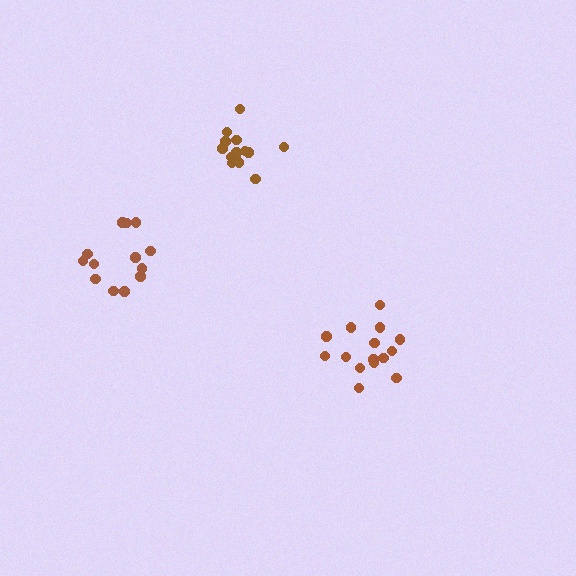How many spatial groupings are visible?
There are 3 spatial groupings.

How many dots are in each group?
Group 1: 13 dots, Group 2: 14 dots, Group 3: 15 dots (42 total).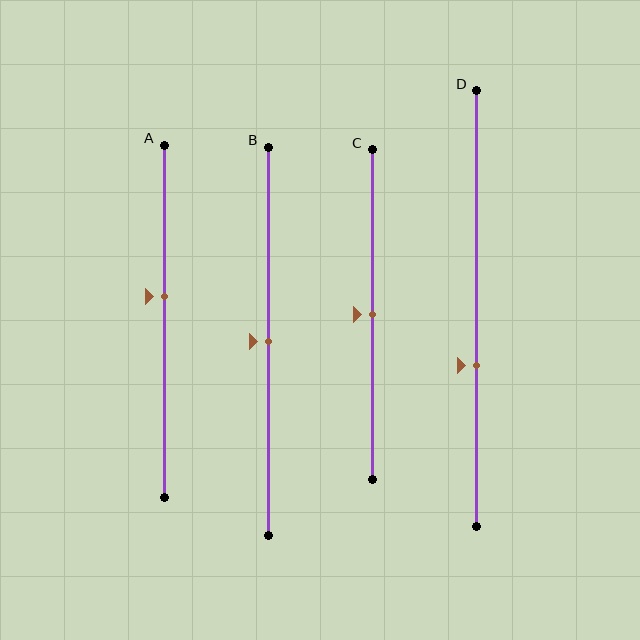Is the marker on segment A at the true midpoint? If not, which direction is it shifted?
No, the marker on segment A is shifted upward by about 7% of the segment length.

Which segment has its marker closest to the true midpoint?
Segment B has its marker closest to the true midpoint.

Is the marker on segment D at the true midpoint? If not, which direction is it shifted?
No, the marker on segment D is shifted downward by about 13% of the segment length.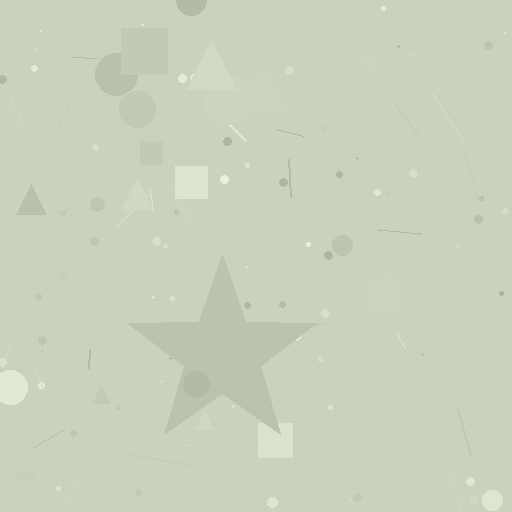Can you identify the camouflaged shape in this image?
The camouflaged shape is a star.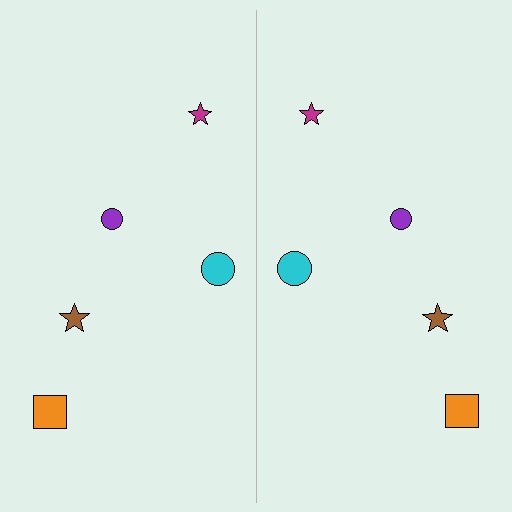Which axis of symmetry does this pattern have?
The pattern has a vertical axis of symmetry running through the center of the image.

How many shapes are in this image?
There are 10 shapes in this image.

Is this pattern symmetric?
Yes, this pattern has bilateral (reflection) symmetry.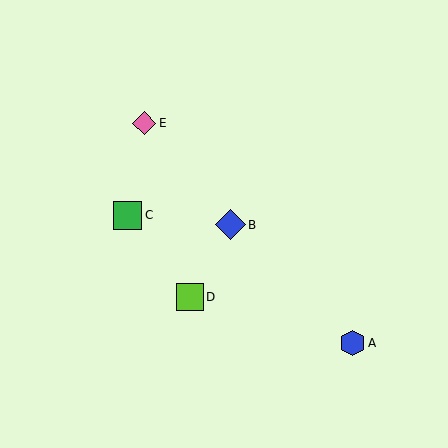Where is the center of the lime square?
The center of the lime square is at (190, 297).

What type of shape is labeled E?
Shape E is a pink diamond.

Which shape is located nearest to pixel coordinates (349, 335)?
The blue hexagon (labeled A) at (353, 343) is nearest to that location.